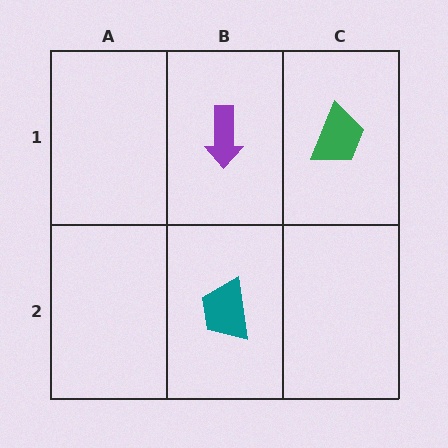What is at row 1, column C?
A green trapezoid.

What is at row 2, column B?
A teal trapezoid.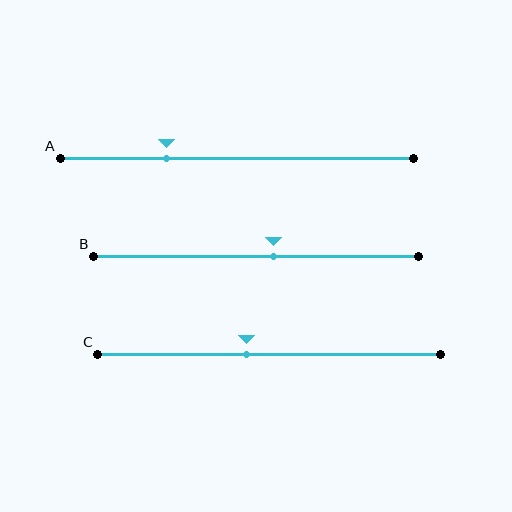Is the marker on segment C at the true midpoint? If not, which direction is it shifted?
No, the marker on segment C is shifted to the left by about 7% of the segment length.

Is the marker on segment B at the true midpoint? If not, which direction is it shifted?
No, the marker on segment B is shifted to the right by about 5% of the segment length.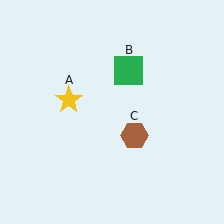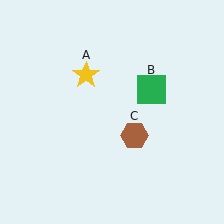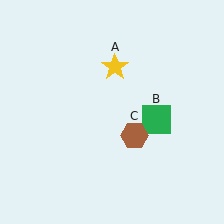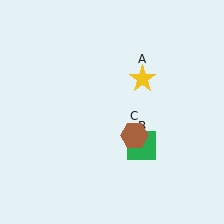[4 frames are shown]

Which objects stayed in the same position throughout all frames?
Brown hexagon (object C) remained stationary.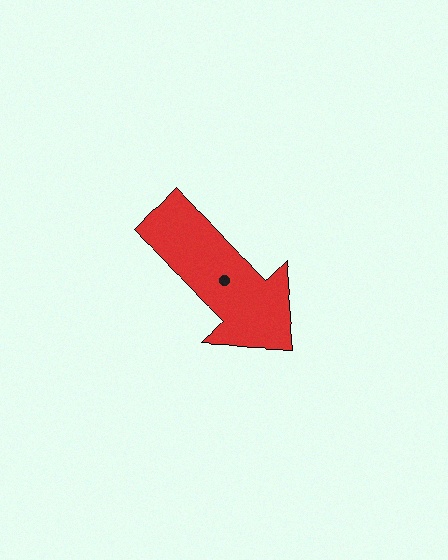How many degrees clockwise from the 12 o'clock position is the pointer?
Approximately 134 degrees.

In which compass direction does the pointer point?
Southeast.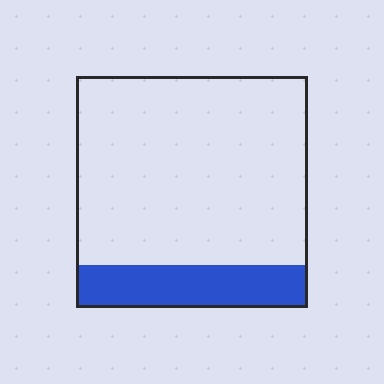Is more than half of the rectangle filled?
No.